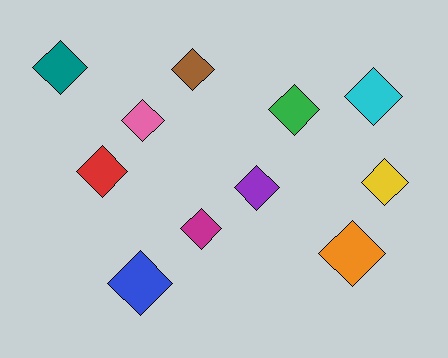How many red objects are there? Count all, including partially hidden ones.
There is 1 red object.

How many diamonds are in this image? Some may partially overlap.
There are 11 diamonds.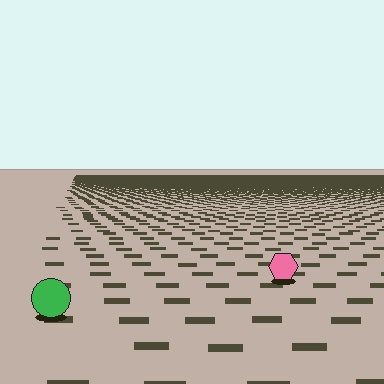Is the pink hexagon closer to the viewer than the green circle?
No. The green circle is closer — you can tell from the texture gradient: the ground texture is coarser near it.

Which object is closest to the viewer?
The green circle is closest. The texture marks near it are larger and more spread out.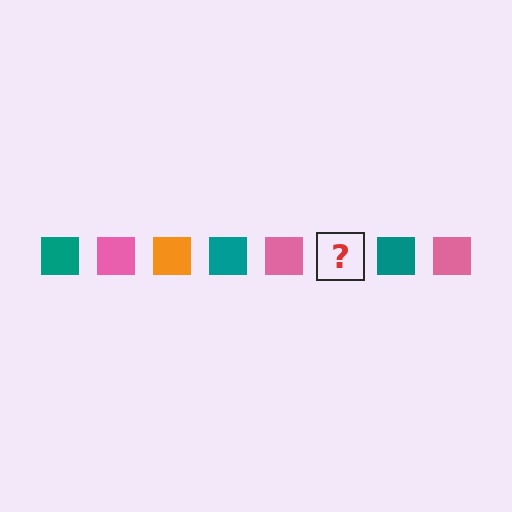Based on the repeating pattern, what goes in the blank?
The blank should be an orange square.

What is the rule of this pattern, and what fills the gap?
The rule is that the pattern cycles through teal, pink, orange squares. The gap should be filled with an orange square.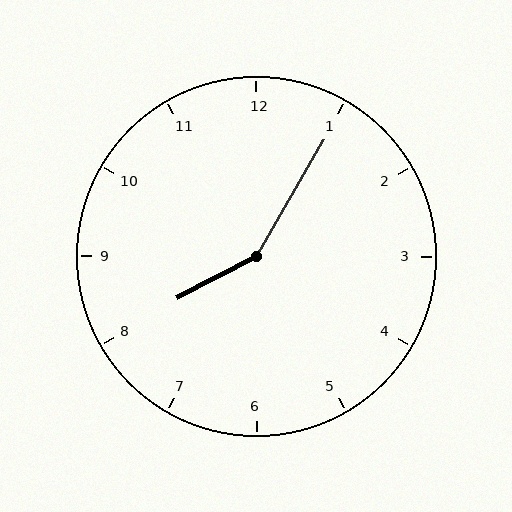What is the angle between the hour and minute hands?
Approximately 148 degrees.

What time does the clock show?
8:05.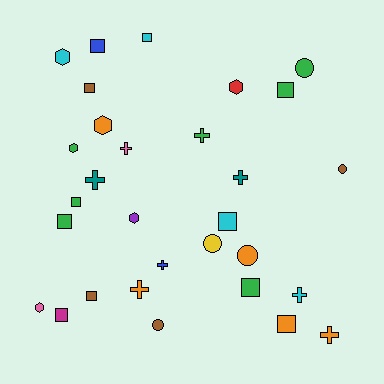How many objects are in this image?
There are 30 objects.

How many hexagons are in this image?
There are 6 hexagons.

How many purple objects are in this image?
There is 1 purple object.